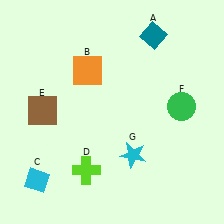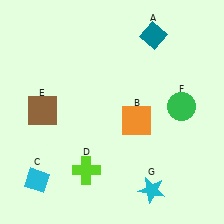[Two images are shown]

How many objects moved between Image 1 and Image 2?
2 objects moved between the two images.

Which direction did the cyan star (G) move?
The cyan star (G) moved down.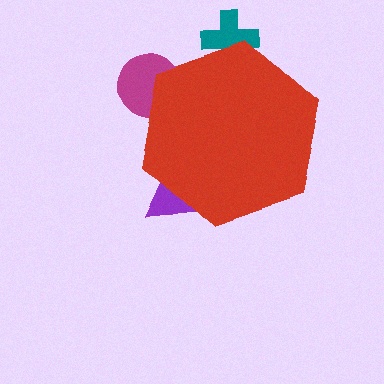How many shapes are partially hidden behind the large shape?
3 shapes are partially hidden.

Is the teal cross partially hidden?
Yes, the teal cross is partially hidden behind the red hexagon.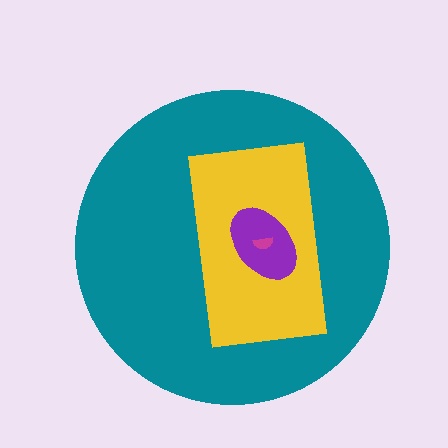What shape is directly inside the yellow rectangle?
The purple ellipse.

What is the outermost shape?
The teal circle.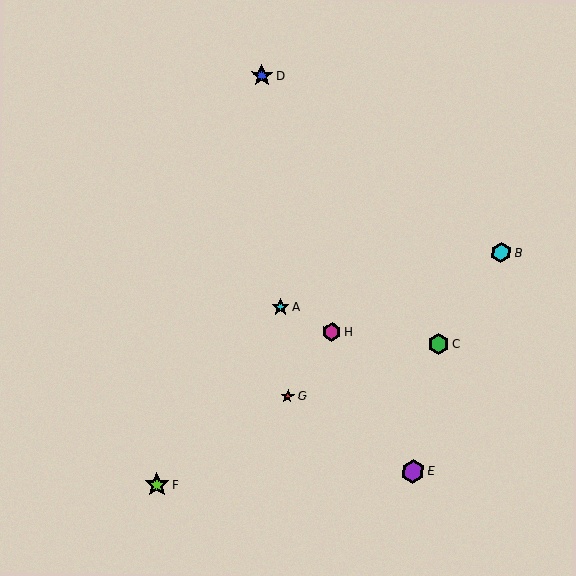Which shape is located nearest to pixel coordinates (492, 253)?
The cyan hexagon (labeled B) at (501, 253) is nearest to that location.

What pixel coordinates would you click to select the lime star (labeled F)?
Click at (157, 485) to select the lime star F.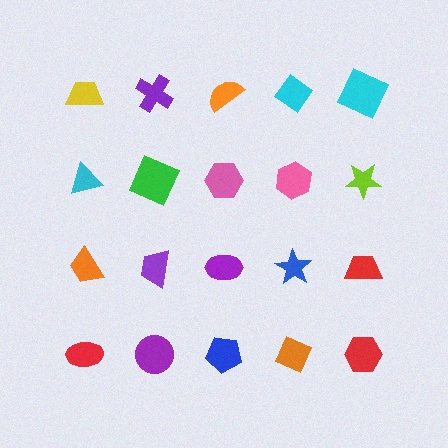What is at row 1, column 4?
A cyan diamond.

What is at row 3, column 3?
A purple ellipse.